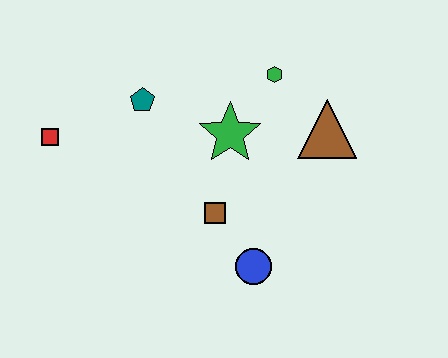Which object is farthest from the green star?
The red square is farthest from the green star.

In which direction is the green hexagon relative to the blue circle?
The green hexagon is above the blue circle.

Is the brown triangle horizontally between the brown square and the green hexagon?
No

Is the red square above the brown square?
Yes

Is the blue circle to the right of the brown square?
Yes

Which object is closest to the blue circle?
The brown square is closest to the blue circle.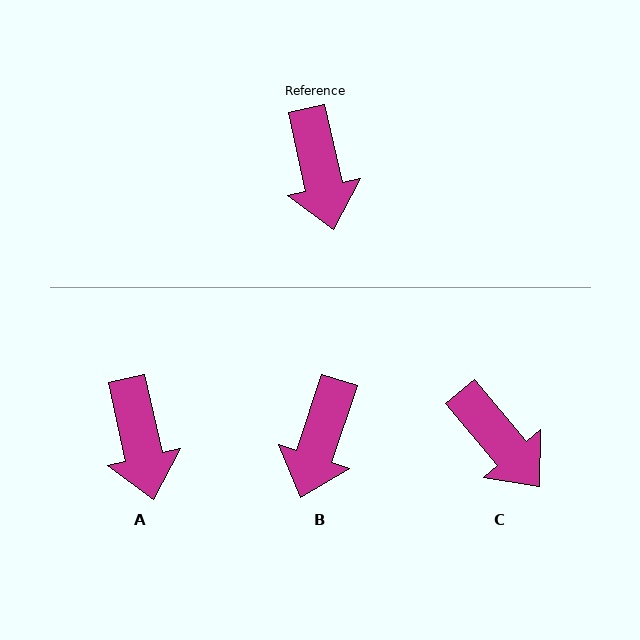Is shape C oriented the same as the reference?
No, it is off by about 27 degrees.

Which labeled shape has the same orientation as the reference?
A.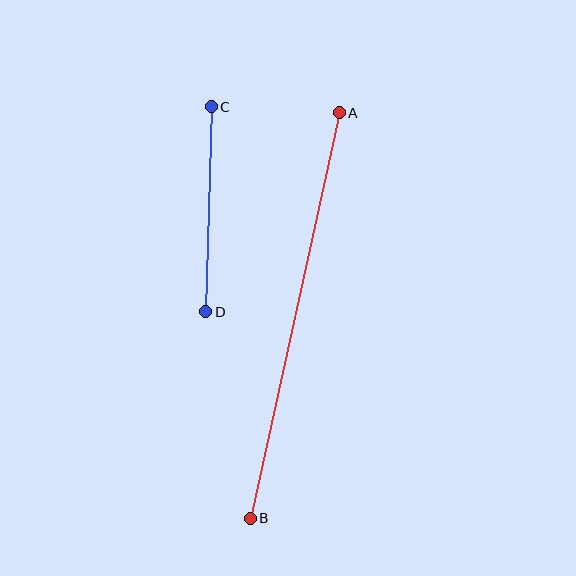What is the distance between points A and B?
The distance is approximately 415 pixels.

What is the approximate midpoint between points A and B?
The midpoint is at approximately (295, 315) pixels.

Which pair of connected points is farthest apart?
Points A and B are farthest apart.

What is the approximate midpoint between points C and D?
The midpoint is at approximately (208, 209) pixels.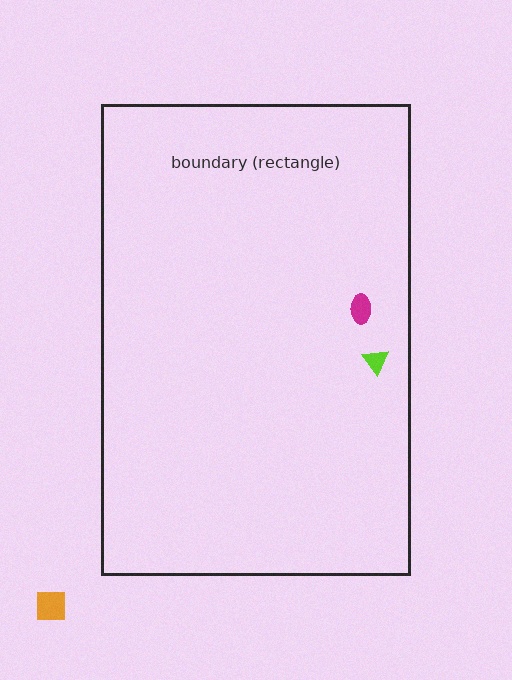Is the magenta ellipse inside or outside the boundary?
Inside.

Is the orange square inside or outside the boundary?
Outside.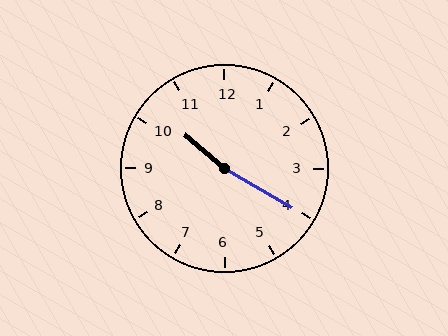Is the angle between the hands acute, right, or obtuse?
It is obtuse.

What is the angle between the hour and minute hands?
Approximately 170 degrees.